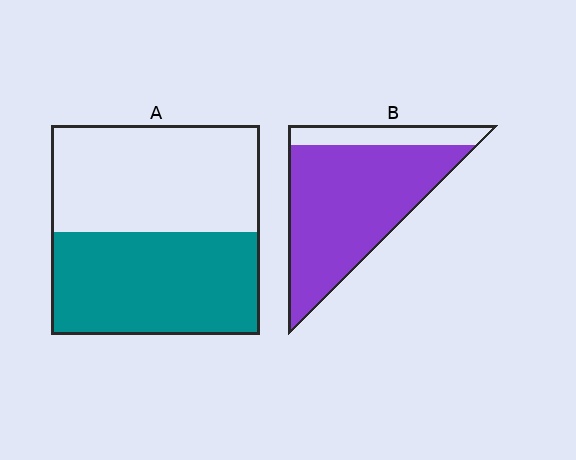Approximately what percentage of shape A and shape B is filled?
A is approximately 50% and B is approximately 80%.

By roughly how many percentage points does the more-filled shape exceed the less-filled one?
By roughly 35 percentage points (B over A).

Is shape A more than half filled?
Roughly half.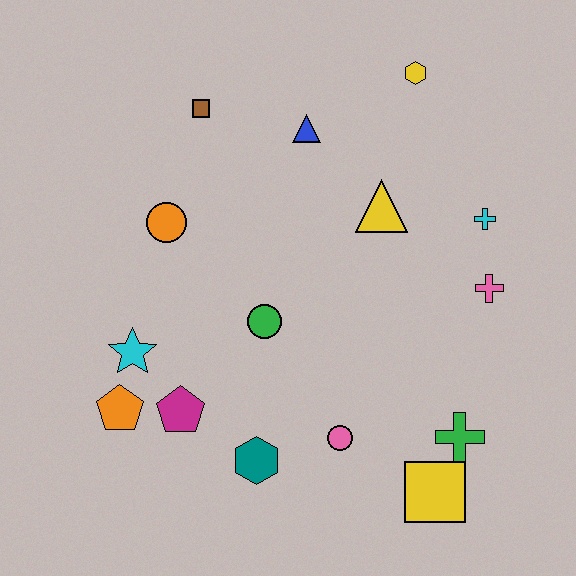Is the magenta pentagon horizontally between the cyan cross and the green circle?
No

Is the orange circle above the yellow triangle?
No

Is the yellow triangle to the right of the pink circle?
Yes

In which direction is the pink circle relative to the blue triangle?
The pink circle is below the blue triangle.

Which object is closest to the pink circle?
The teal hexagon is closest to the pink circle.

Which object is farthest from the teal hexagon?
The yellow hexagon is farthest from the teal hexagon.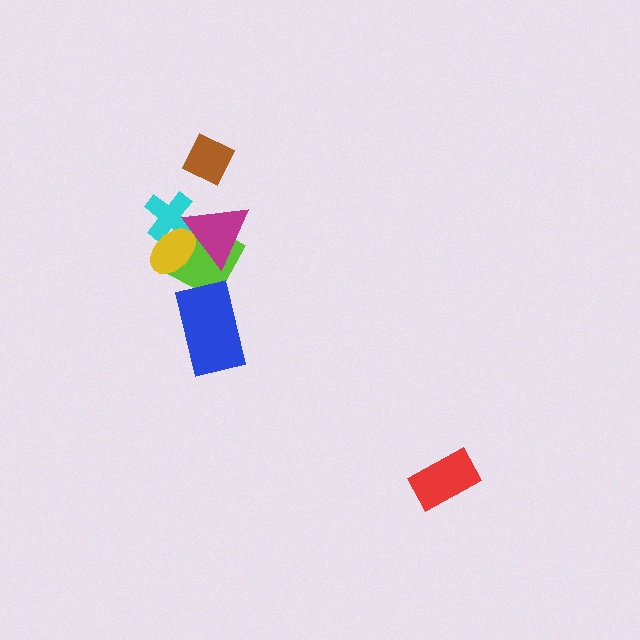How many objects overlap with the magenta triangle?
3 objects overlap with the magenta triangle.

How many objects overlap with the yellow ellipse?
3 objects overlap with the yellow ellipse.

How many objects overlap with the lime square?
2 objects overlap with the lime square.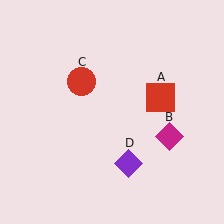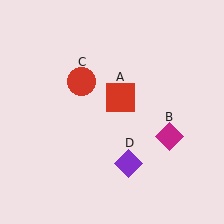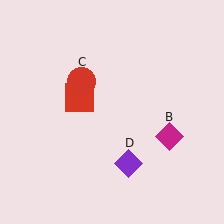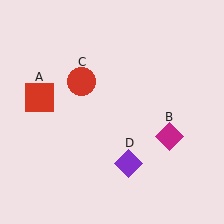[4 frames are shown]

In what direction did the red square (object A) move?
The red square (object A) moved left.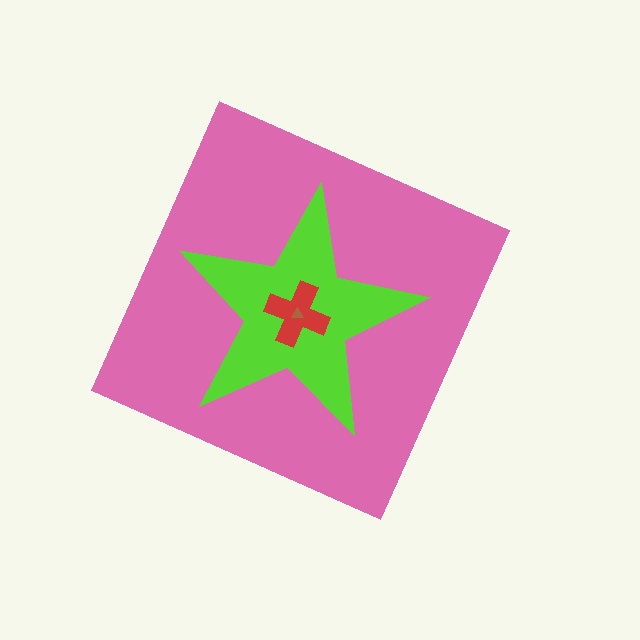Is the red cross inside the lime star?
Yes.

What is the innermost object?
The brown triangle.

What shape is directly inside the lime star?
The red cross.